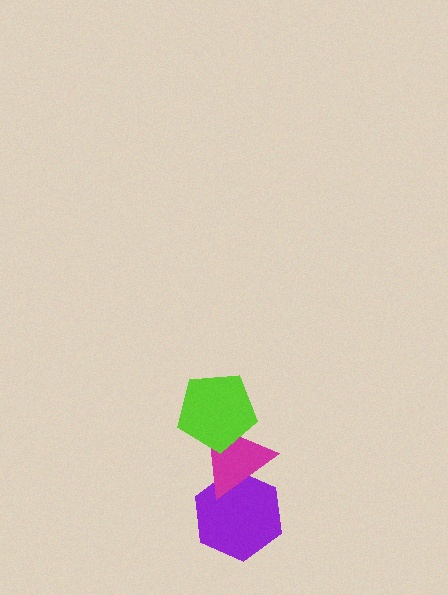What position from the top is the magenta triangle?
The magenta triangle is 2nd from the top.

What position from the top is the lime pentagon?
The lime pentagon is 1st from the top.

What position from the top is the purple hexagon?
The purple hexagon is 3rd from the top.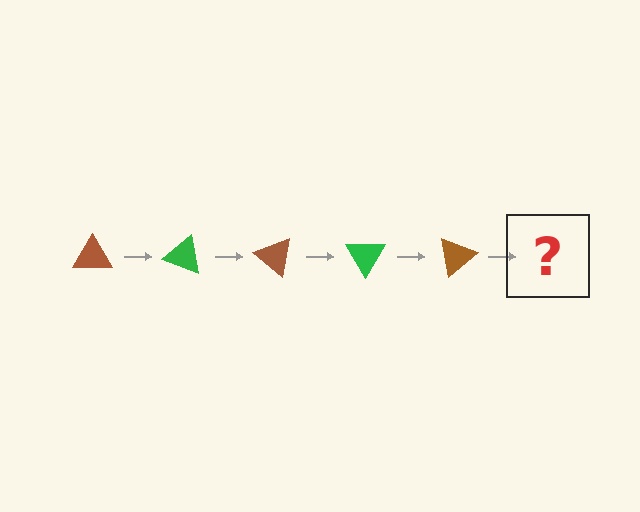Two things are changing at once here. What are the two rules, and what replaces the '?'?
The two rules are that it rotates 20 degrees each step and the color cycles through brown and green. The '?' should be a green triangle, rotated 100 degrees from the start.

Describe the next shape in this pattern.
It should be a green triangle, rotated 100 degrees from the start.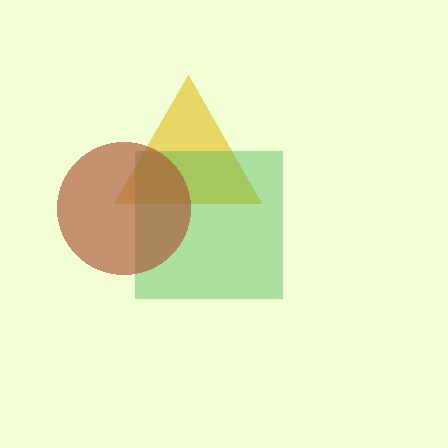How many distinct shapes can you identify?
There are 3 distinct shapes: a yellow triangle, a green square, a brown circle.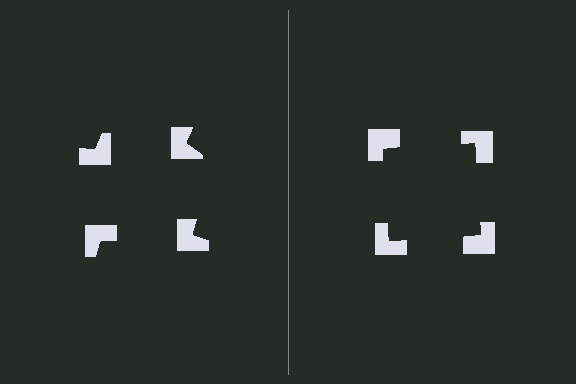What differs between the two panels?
The notched squares are positioned identically on both sides; only the wedge orientations differ. On the right they align to a square; on the left they are misaligned.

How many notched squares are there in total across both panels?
8 — 4 on each side.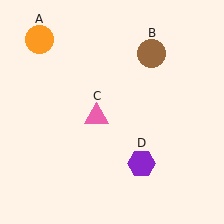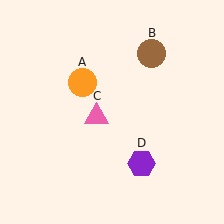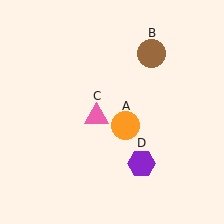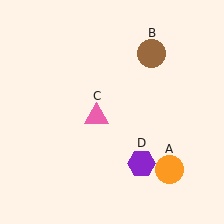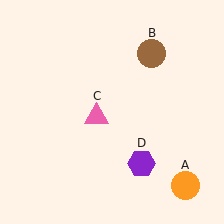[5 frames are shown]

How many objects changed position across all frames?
1 object changed position: orange circle (object A).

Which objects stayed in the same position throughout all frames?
Brown circle (object B) and pink triangle (object C) and purple hexagon (object D) remained stationary.